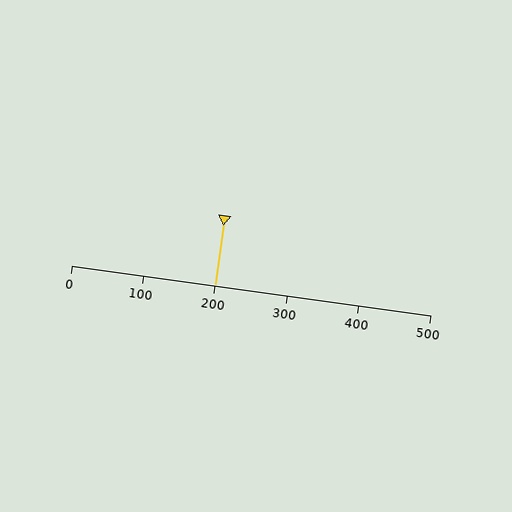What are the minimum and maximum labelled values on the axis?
The axis runs from 0 to 500.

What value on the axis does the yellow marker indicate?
The marker indicates approximately 200.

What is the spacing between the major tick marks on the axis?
The major ticks are spaced 100 apart.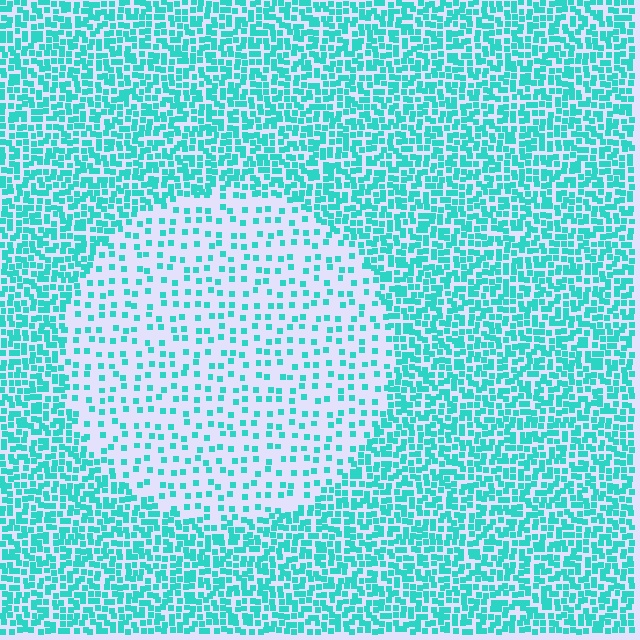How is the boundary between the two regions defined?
The boundary is defined by a change in element density (approximately 2.7x ratio). All elements are the same color, size, and shape.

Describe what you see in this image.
The image contains small cyan elements arranged at two different densities. A circle-shaped region is visible where the elements are less densely packed than the surrounding area.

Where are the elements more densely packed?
The elements are more densely packed outside the circle boundary.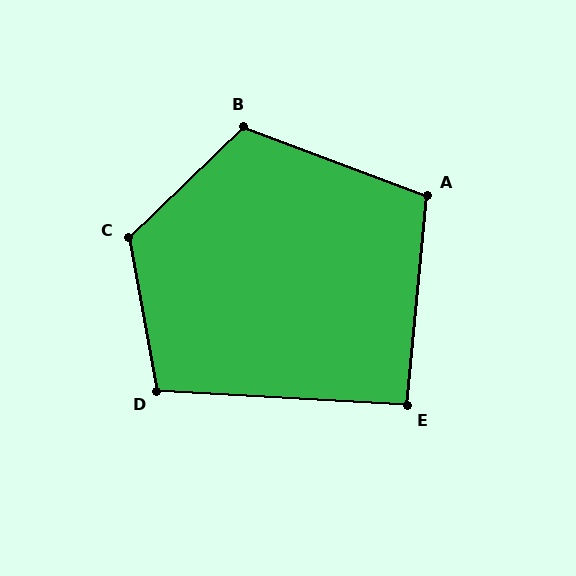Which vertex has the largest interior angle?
C, at approximately 124 degrees.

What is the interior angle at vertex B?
Approximately 115 degrees (obtuse).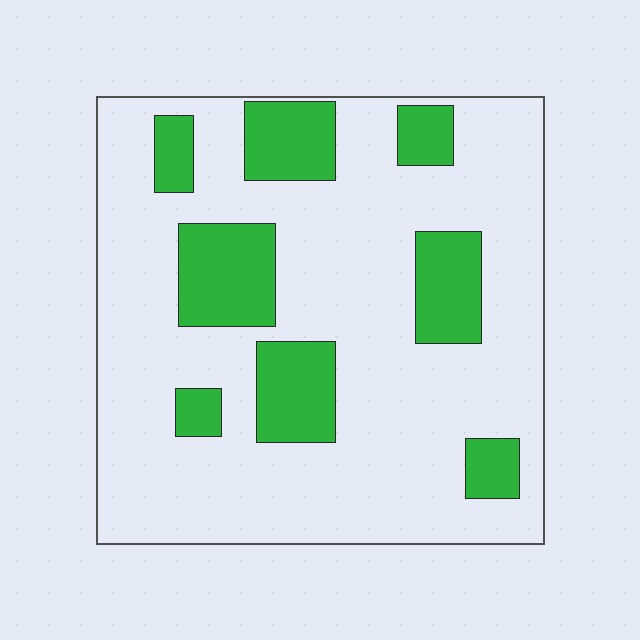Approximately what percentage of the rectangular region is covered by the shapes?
Approximately 25%.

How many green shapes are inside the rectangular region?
8.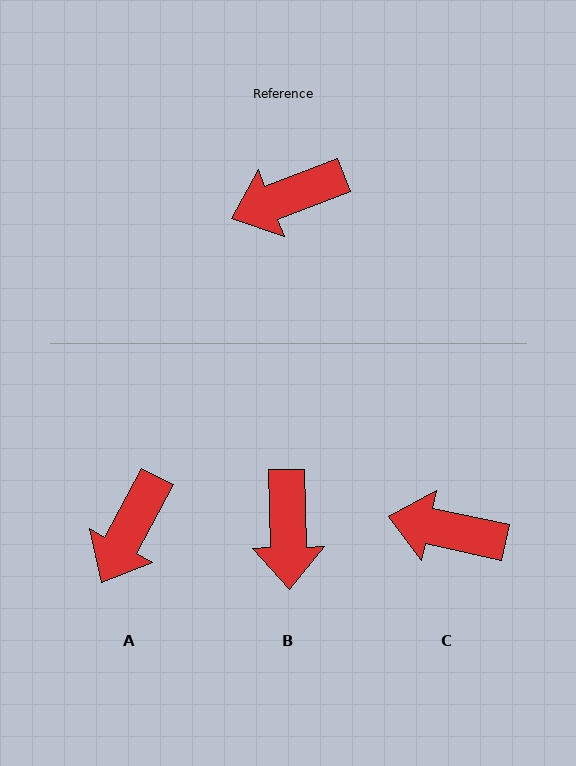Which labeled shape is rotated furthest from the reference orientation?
B, about 70 degrees away.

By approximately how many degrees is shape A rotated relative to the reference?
Approximately 41 degrees counter-clockwise.